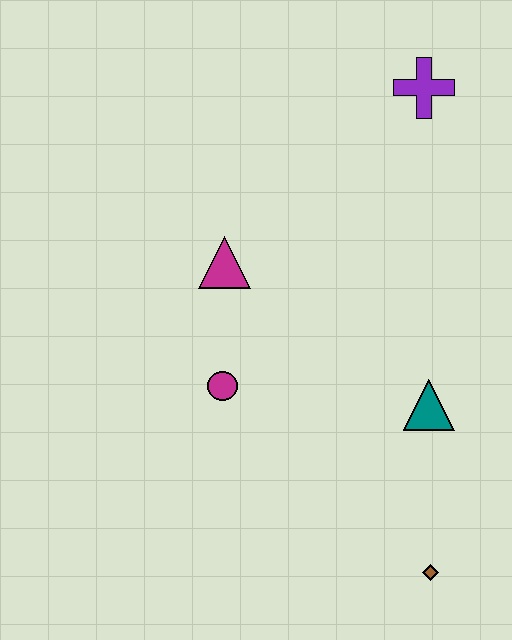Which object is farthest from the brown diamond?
The purple cross is farthest from the brown diamond.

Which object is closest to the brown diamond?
The teal triangle is closest to the brown diamond.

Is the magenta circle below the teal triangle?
No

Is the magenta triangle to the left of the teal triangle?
Yes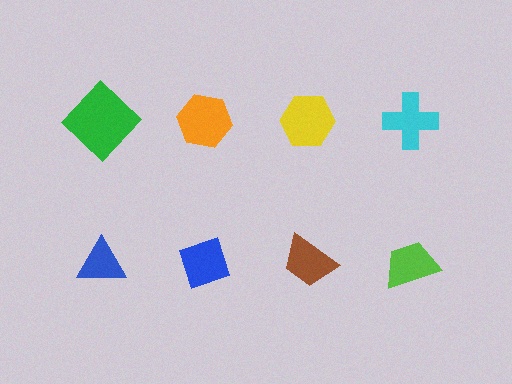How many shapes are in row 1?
4 shapes.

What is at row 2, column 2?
A blue diamond.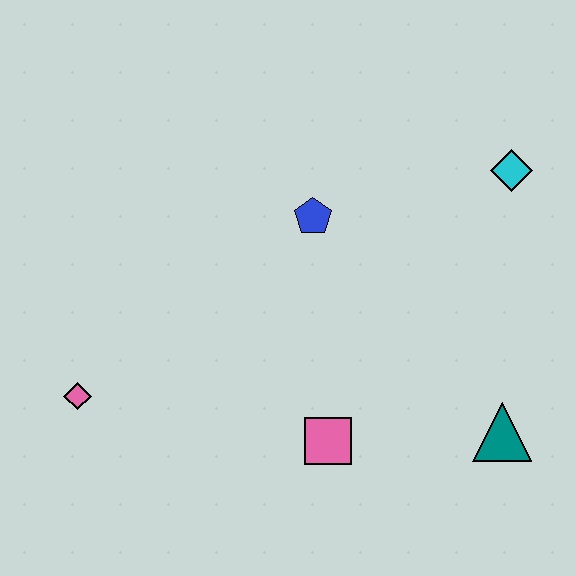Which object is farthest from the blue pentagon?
The pink diamond is farthest from the blue pentagon.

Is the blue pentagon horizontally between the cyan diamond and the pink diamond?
Yes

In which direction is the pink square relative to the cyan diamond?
The pink square is below the cyan diamond.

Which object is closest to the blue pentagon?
The cyan diamond is closest to the blue pentagon.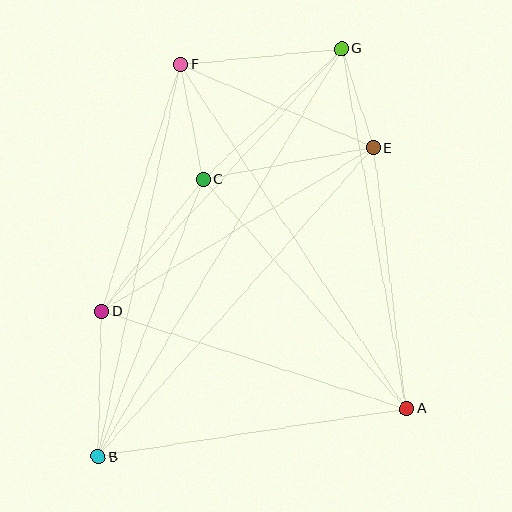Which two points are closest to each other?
Points E and G are closest to each other.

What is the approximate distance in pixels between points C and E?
The distance between C and E is approximately 173 pixels.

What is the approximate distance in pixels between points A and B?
The distance between A and B is approximately 312 pixels.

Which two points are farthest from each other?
Points B and G are farthest from each other.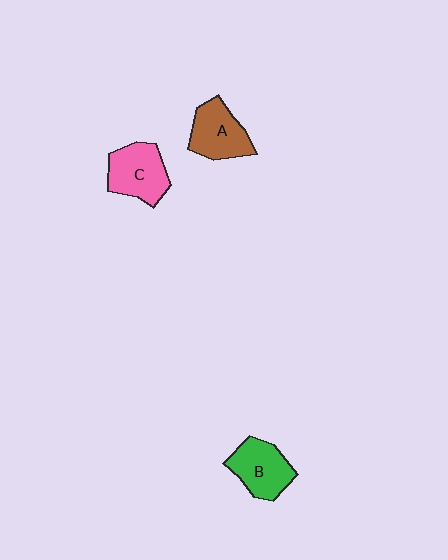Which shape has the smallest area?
Shape A (brown).